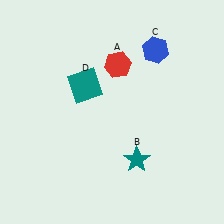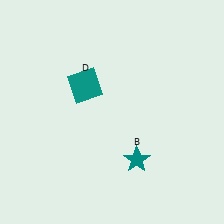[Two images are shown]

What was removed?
The blue hexagon (C), the red hexagon (A) were removed in Image 2.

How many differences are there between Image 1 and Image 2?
There are 2 differences between the two images.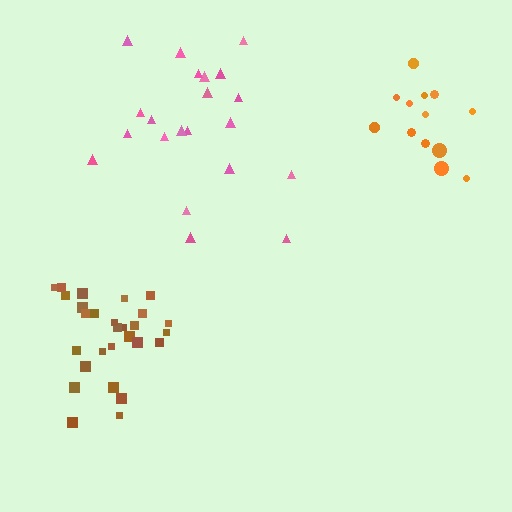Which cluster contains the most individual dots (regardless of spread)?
Brown (28).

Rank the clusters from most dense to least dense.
brown, orange, pink.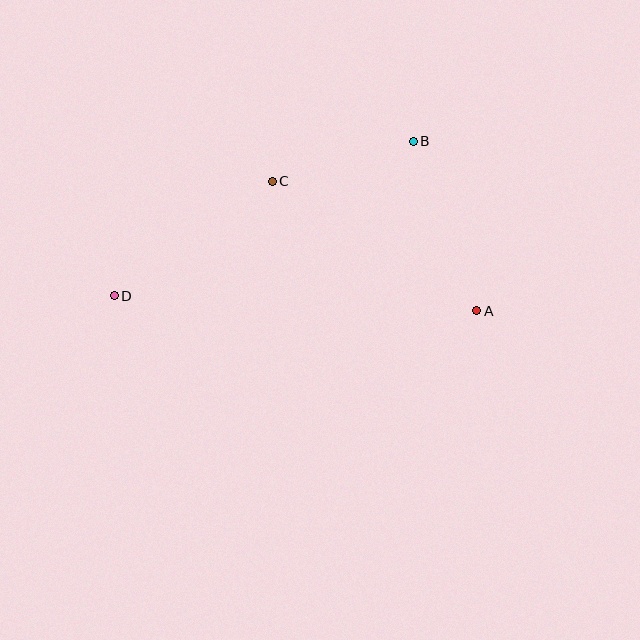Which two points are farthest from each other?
Points A and D are farthest from each other.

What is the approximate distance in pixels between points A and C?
The distance between A and C is approximately 242 pixels.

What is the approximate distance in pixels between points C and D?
The distance between C and D is approximately 195 pixels.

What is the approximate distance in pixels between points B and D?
The distance between B and D is approximately 337 pixels.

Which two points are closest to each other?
Points B and C are closest to each other.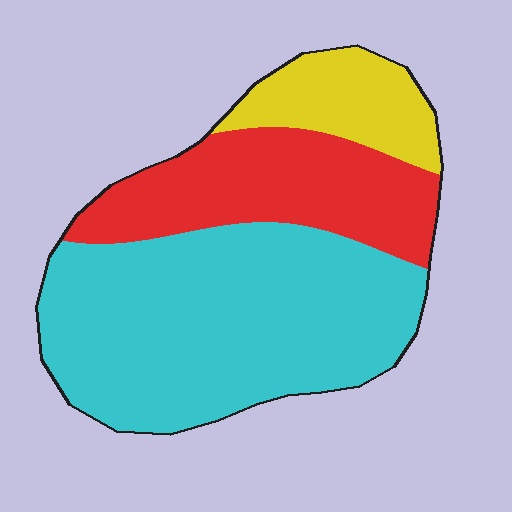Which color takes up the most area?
Cyan, at roughly 55%.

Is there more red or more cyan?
Cyan.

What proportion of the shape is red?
Red takes up about one quarter (1/4) of the shape.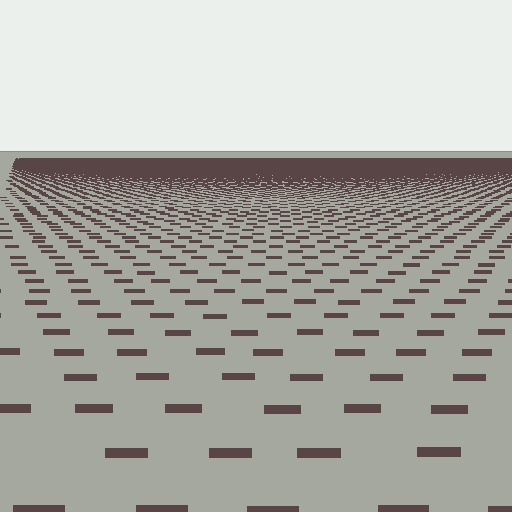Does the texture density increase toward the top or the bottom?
Density increases toward the top.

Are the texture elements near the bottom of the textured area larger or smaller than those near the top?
Larger. Near the bottom, elements are closer to the viewer and appear at a bigger on-screen size.